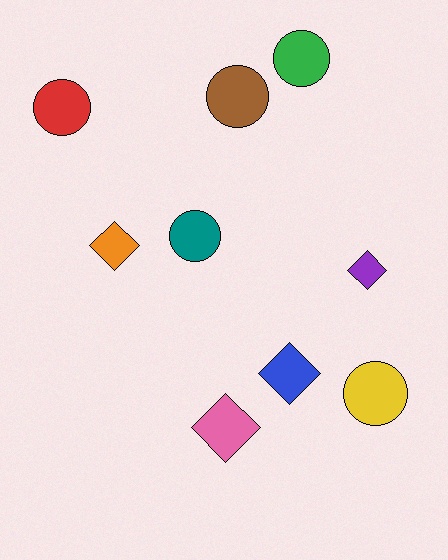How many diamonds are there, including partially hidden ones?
There are 4 diamonds.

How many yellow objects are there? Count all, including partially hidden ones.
There is 1 yellow object.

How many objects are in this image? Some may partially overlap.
There are 9 objects.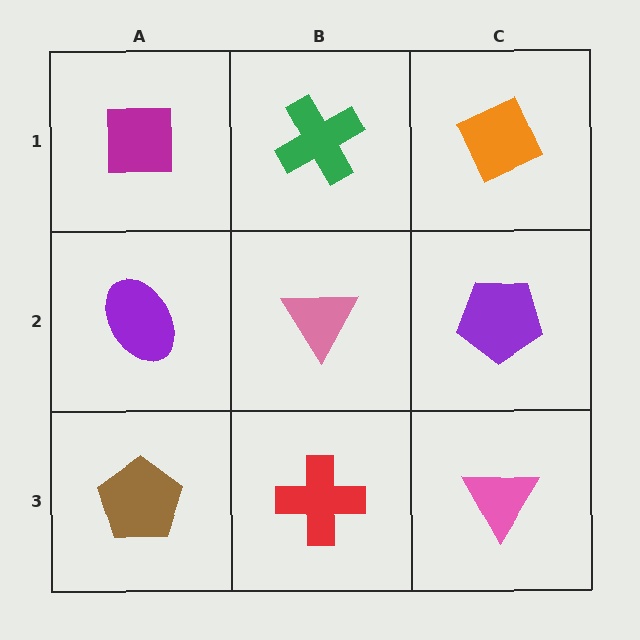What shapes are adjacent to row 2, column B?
A green cross (row 1, column B), a red cross (row 3, column B), a purple ellipse (row 2, column A), a purple pentagon (row 2, column C).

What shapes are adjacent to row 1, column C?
A purple pentagon (row 2, column C), a green cross (row 1, column B).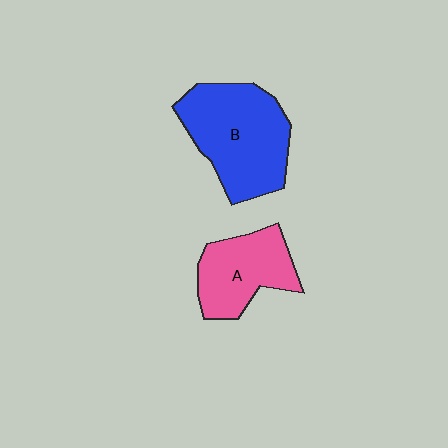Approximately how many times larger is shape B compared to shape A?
Approximately 1.5 times.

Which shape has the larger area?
Shape B (blue).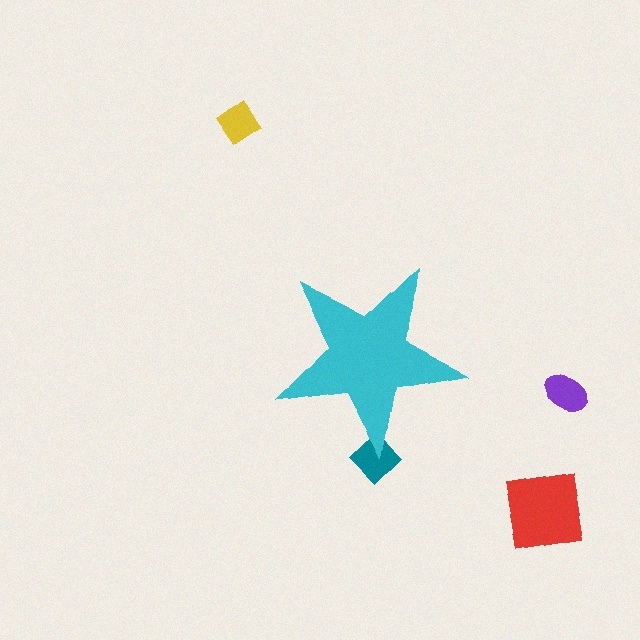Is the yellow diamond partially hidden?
No, the yellow diamond is fully visible.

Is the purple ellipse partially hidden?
No, the purple ellipse is fully visible.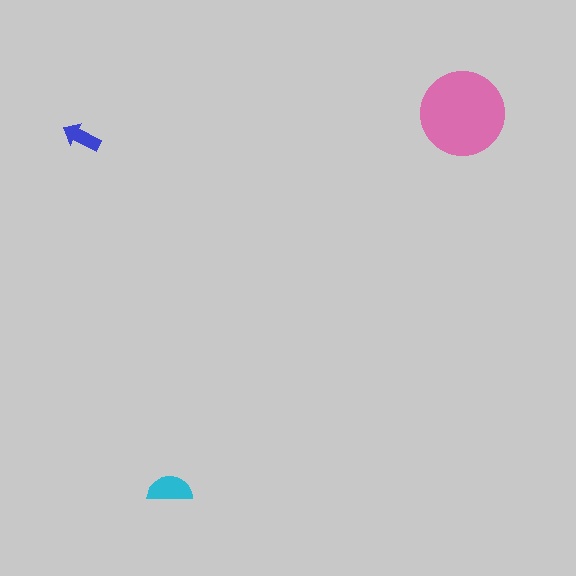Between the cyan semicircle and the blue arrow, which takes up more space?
The cyan semicircle.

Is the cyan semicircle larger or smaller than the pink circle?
Smaller.